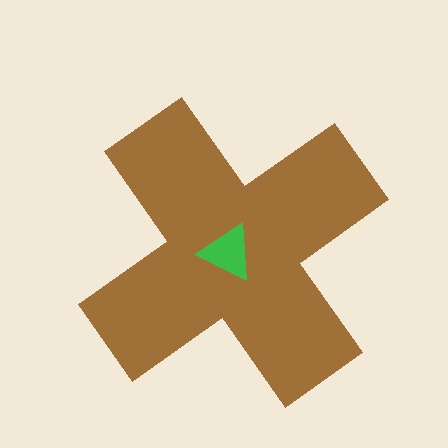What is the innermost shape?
The green triangle.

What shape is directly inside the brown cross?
The green triangle.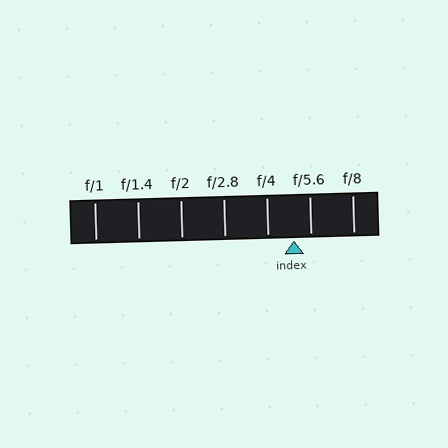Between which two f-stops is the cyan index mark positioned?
The index mark is between f/4 and f/5.6.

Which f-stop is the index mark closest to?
The index mark is closest to f/5.6.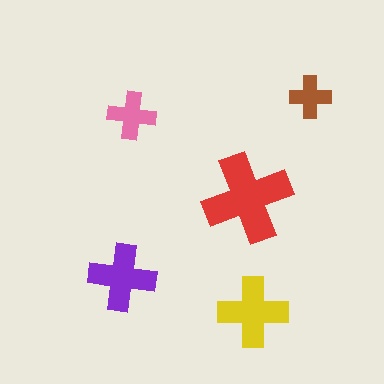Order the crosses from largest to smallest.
the red one, the yellow one, the purple one, the pink one, the brown one.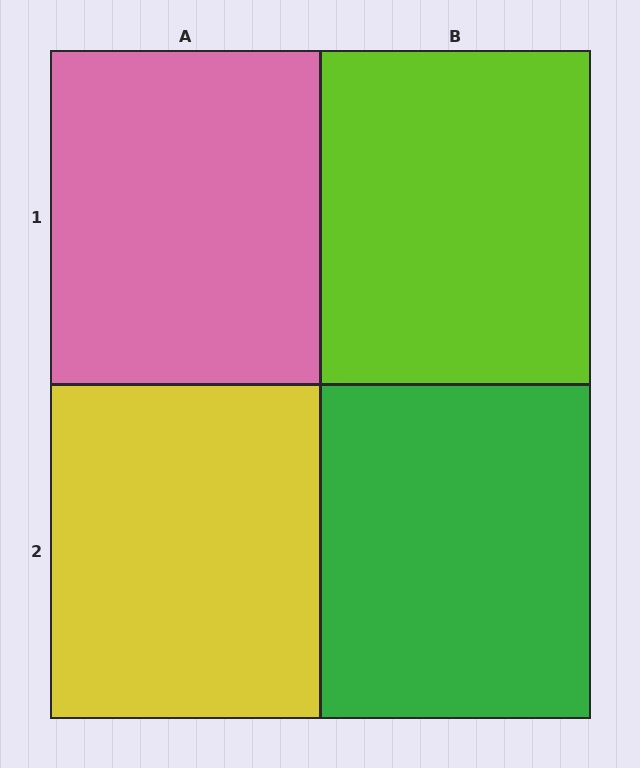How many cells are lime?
1 cell is lime.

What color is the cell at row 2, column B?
Green.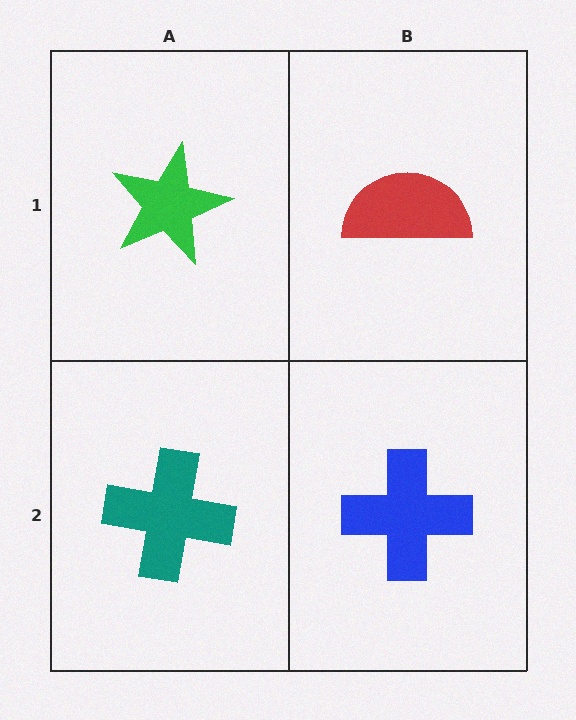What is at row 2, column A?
A teal cross.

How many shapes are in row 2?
2 shapes.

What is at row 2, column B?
A blue cross.